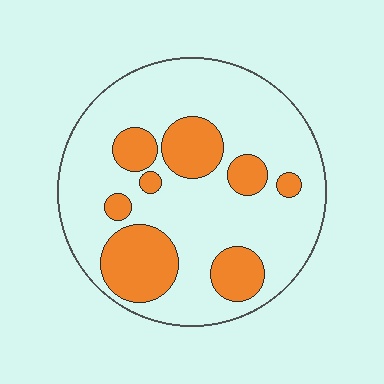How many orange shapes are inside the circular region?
8.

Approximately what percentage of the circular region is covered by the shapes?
Approximately 25%.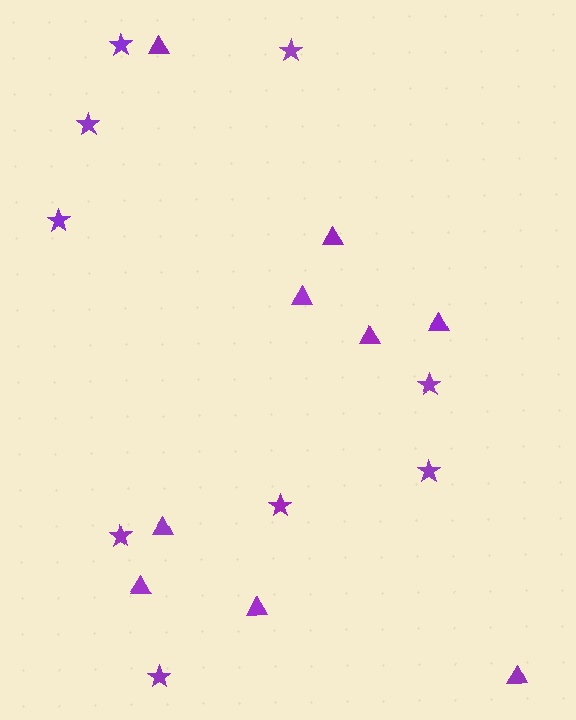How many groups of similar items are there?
There are 2 groups: one group of triangles (9) and one group of stars (9).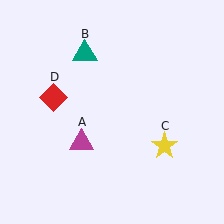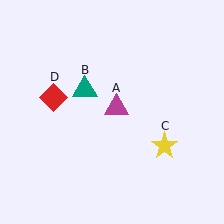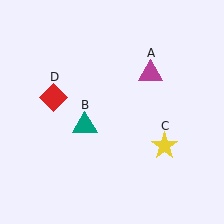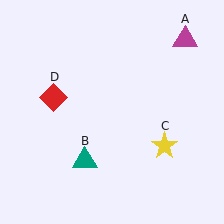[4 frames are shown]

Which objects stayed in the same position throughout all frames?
Yellow star (object C) and red diamond (object D) remained stationary.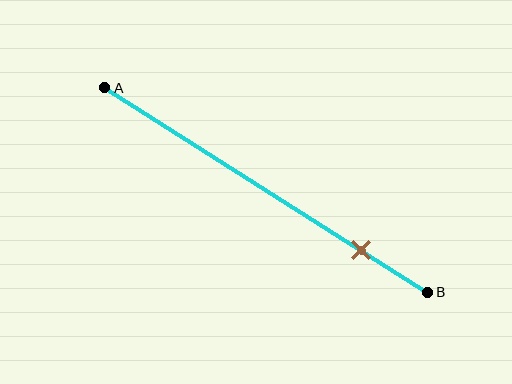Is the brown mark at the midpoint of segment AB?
No, the mark is at about 80% from A, not at the 50% midpoint.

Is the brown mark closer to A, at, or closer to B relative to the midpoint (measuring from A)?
The brown mark is closer to point B than the midpoint of segment AB.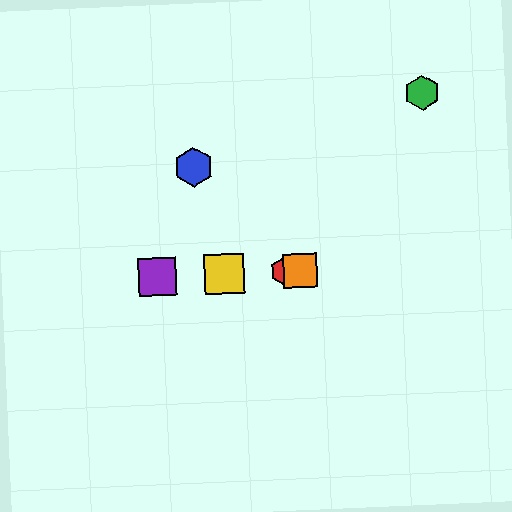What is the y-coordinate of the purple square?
The purple square is at y≈277.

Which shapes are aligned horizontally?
The red hexagon, the yellow square, the purple square, the orange square are aligned horizontally.